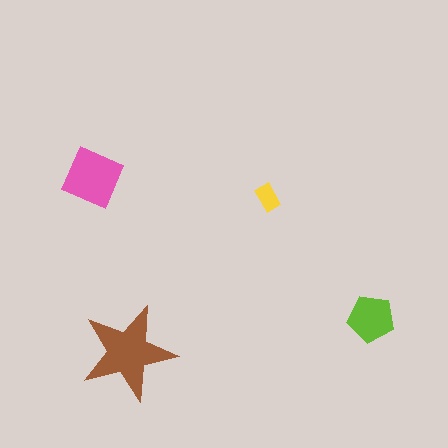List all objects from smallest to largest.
The yellow rectangle, the lime pentagon, the pink diamond, the brown star.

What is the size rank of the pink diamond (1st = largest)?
2nd.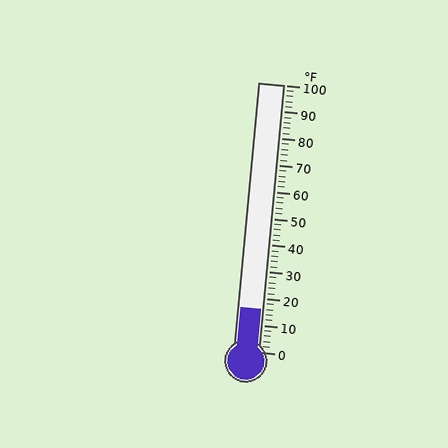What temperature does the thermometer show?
The thermometer shows approximately 16°F.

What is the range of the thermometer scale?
The thermometer scale ranges from 0°F to 100°F.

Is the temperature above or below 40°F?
The temperature is below 40°F.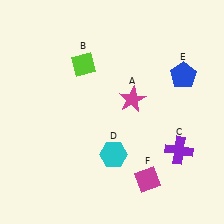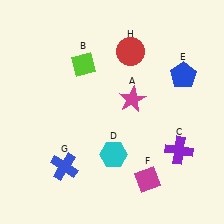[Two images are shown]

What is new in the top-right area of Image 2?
A red circle (H) was added in the top-right area of Image 2.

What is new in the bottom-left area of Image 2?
A blue cross (G) was added in the bottom-left area of Image 2.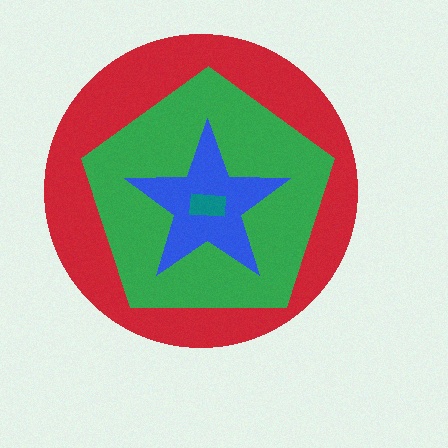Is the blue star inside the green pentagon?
Yes.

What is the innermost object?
The teal rectangle.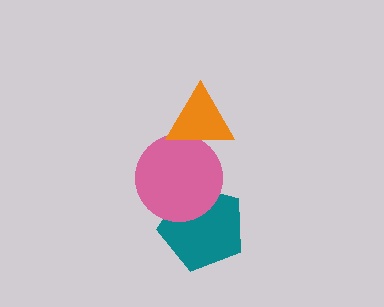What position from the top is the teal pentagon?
The teal pentagon is 3rd from the top.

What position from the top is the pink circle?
The pink circle is 2nd from the top.